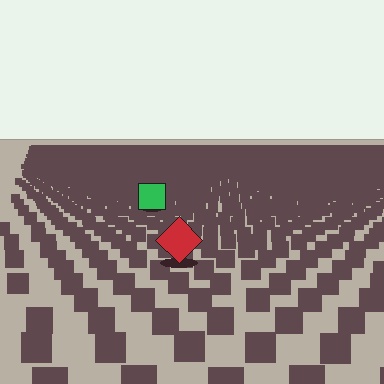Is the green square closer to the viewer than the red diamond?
No. The red diamond is closer — you can tell from the texture gradient: the ground texture is coarser near it.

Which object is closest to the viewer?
The red diamond is closest. The texture marks near it are larger and more spread out.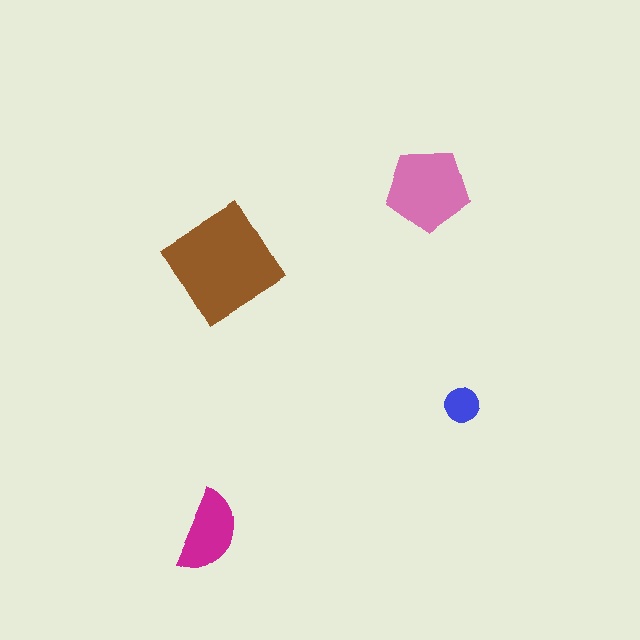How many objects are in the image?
There are 4 objects in the image.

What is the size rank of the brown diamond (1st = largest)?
1st.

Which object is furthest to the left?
The magenta semicircle is leftmost.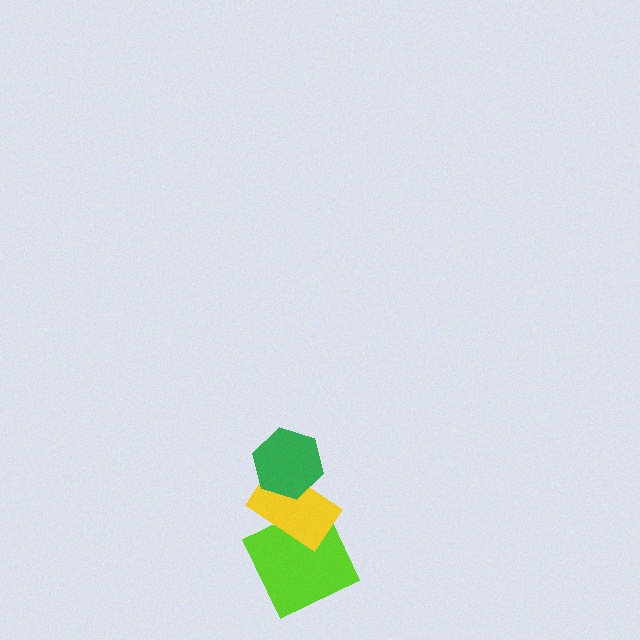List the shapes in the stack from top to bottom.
From top to bottom: the green hexagon, the yellow rectangle, the lime square.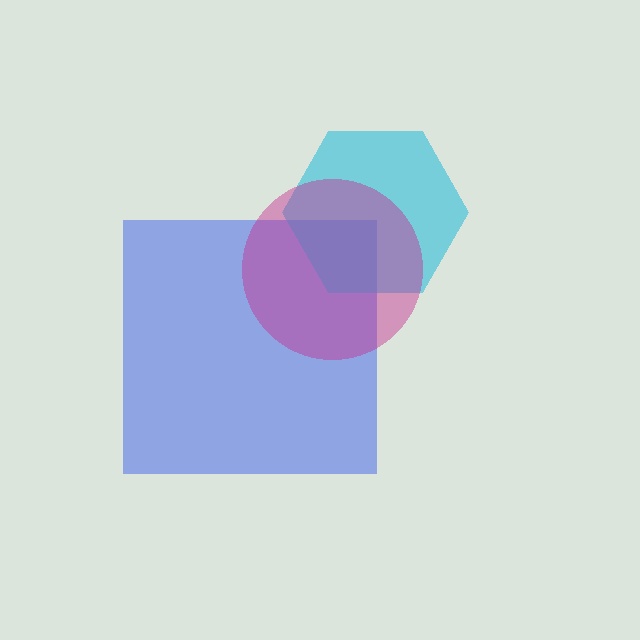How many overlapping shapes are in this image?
There are 3 overlapping shapes in the image.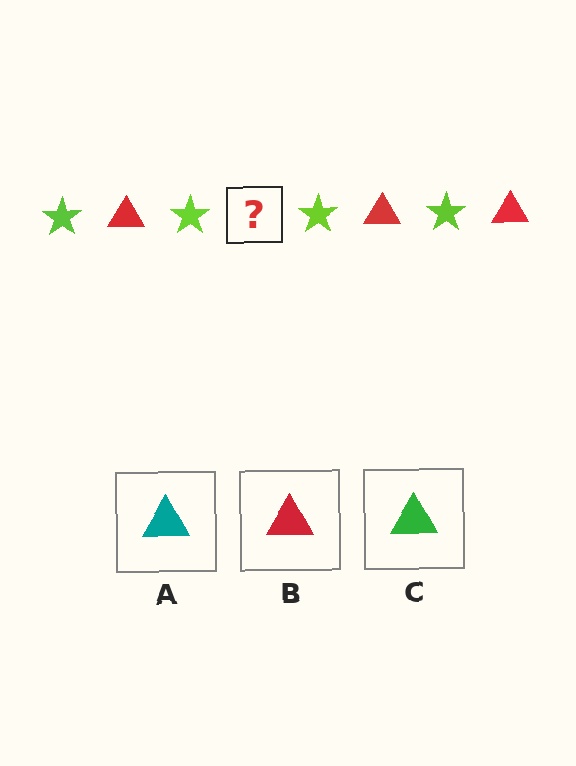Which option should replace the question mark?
Option B.